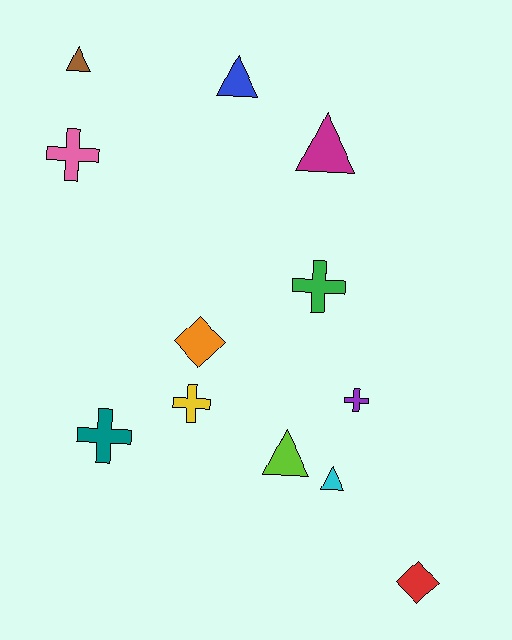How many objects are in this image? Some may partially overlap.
There are 12 objects.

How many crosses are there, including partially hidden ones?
There are 5 crosses.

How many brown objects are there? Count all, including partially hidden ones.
There is 1 brown object.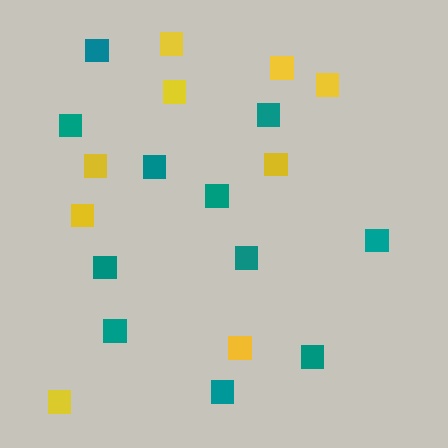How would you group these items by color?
There are 2 groups: one group of yellow squares (9) and one group of teal squares (11).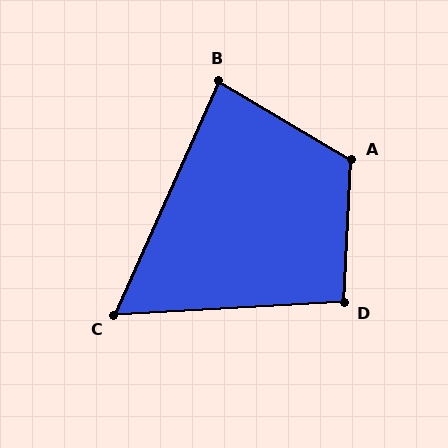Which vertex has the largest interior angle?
A, at approximately 117 degrees.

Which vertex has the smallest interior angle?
C, at approximately 63 degrees.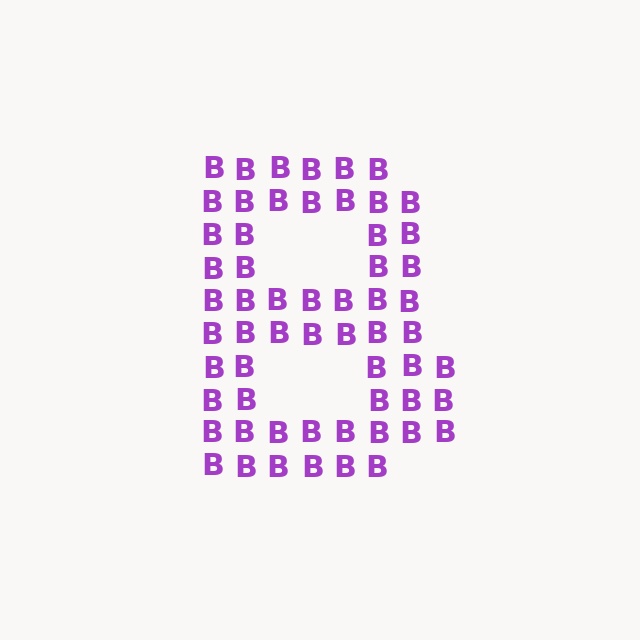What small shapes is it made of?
It is made of small letter B's.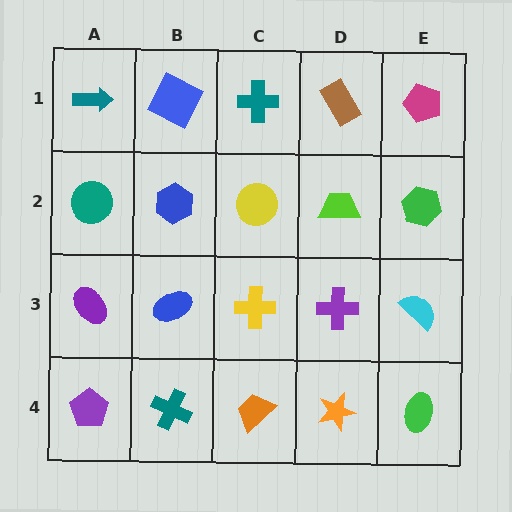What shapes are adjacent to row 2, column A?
A teal arrow (row 1, column A), a purple ellipse (row 3, column A), a blue hexagon (row 2, column B).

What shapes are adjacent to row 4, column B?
A blue ellipse (row 3, column B), a purple pentagon (row 4, column A), an orange trapezoid (row 4, column C).